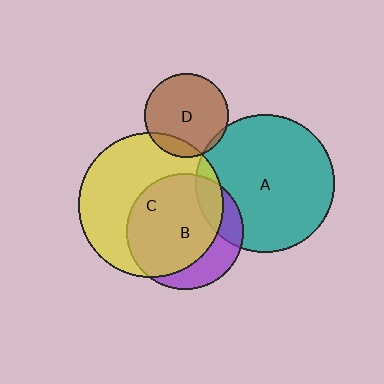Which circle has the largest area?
Circle C (yellow).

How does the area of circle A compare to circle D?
Approximately 2.7 times.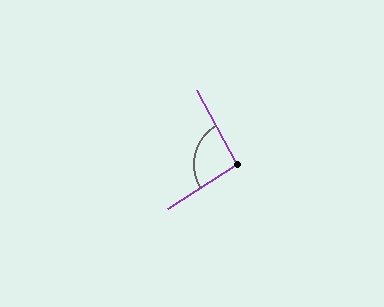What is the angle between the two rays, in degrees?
Approximately 94 degrees.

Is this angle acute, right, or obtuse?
It is approximately a right angle.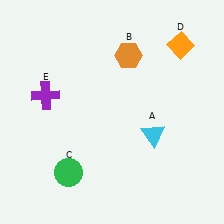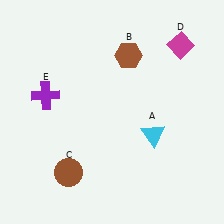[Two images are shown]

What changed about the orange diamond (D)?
In Image 1, D is orange. In Image 2, it changed to magenta.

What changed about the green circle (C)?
In Image 1, C is green. In Image 2, it changed to brown.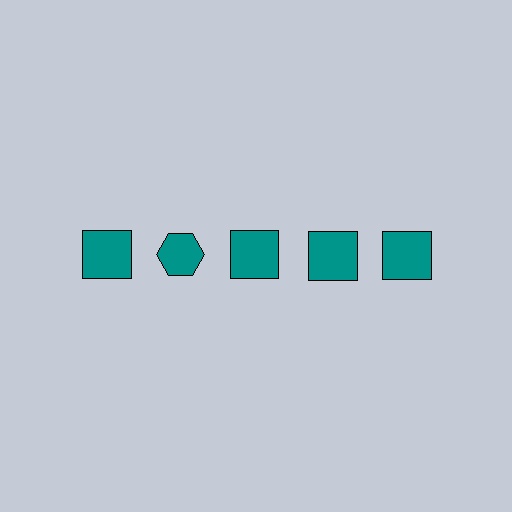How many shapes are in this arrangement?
There are 5 shapes arranged in a grid pattern.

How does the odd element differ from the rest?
It has a different shape: hexagon instead of square.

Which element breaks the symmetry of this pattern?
The teal hexagon in the top row, second from left column breaks the symmetry. All other shapes are teal squares.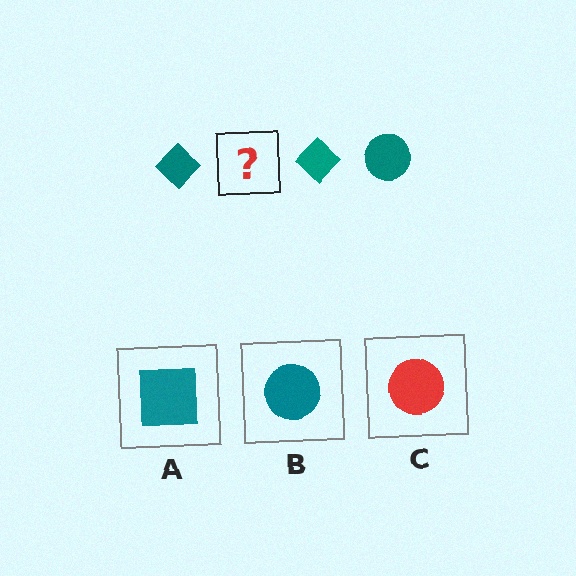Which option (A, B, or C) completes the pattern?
B.